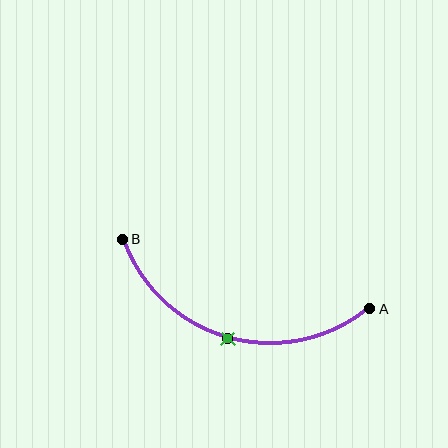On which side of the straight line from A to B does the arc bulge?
The arc bulges below the straight line connecting A and B.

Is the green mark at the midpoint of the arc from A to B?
Yes. The green mark lies on the arc at equal arc-length from both A and B — it is the arc midpoint.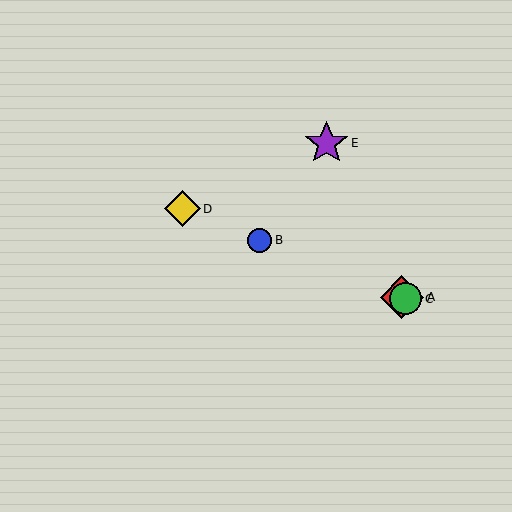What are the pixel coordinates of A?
Object A is at (402, 297).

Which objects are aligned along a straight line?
Objects A, B, C, D are aligned along a straight line.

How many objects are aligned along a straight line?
4 objects (A, B, C, D) are aligned along a straight line.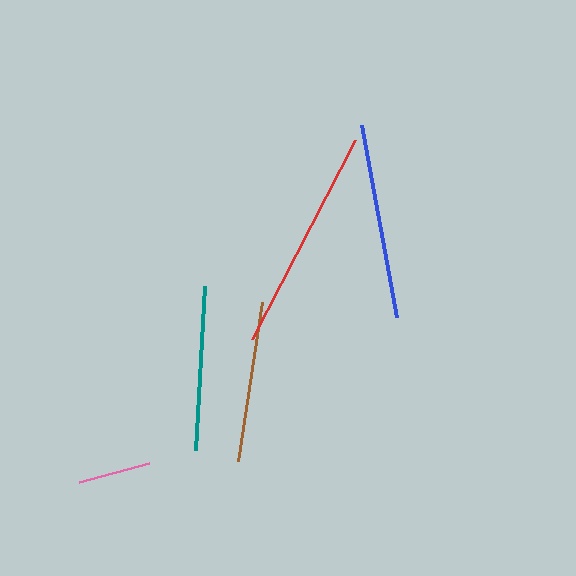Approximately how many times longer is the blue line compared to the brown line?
The blue line is approximately 1.2 times the length of the brown line.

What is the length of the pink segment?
The pink segment is approximately 72 pixels long.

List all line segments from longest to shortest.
From longest to shortest: red, blue, teal, brown, pink.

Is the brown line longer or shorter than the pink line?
The brown line is longer than the pink line.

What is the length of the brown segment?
The brown segment is approximately 161 pixels long.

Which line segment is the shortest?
The pink line is the shortest at approximately 72 pixels.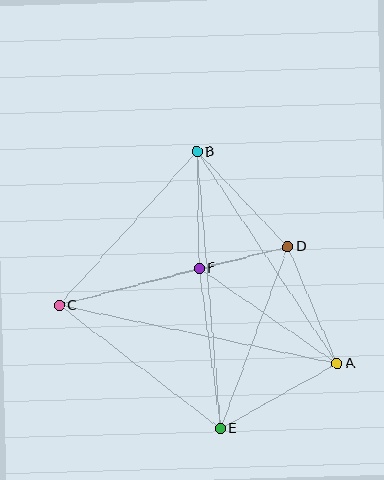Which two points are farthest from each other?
Points A and C are farthest from each other.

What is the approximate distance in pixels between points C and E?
The distance between C and E is approximately 203 pixels.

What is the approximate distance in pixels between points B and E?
The distance between B and E is approximately 278 pixels.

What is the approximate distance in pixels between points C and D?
The distance between C and D is approximately 236 pixels.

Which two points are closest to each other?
Points D and F are closest to each other.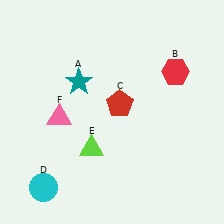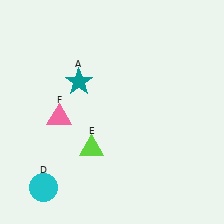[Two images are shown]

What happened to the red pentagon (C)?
The red pentagon (C) was removed in Image 2. It was in the top-right area of Image 1.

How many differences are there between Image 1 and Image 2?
There are 2 differences between the two images.